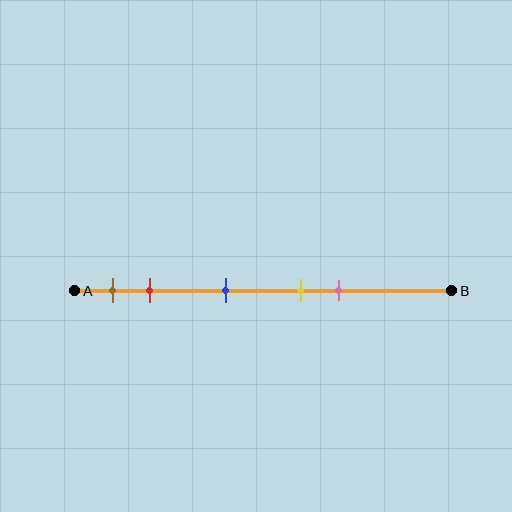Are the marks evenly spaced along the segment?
No, the marks are not evenly spaced.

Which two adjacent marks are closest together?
The yellow and pink marks are the closest adjacent pair.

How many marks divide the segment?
There are 5 marks dividing the segment.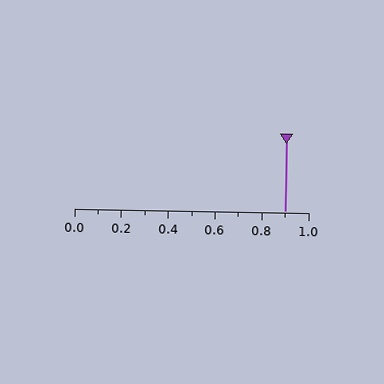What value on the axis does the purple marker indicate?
The marker indicates approximately 0.9.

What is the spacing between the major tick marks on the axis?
The major ticks are spaced 0.2 apart.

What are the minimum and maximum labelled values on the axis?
The axis runs from 0.0 to 1.0.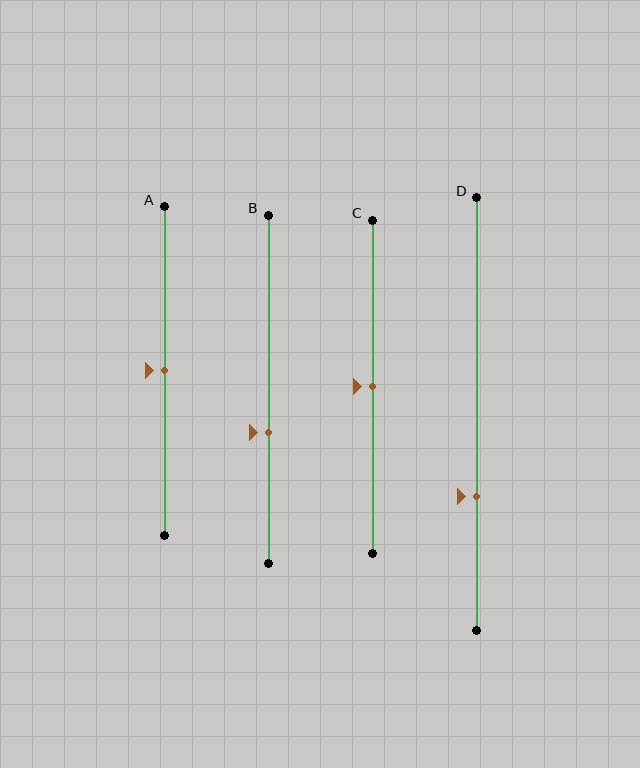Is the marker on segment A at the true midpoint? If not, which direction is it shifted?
Yes, the marker on segment A is at the true midpoint.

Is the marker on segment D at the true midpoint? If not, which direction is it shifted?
No, the marker on segment D is shifted downward by about 19% of the segment length.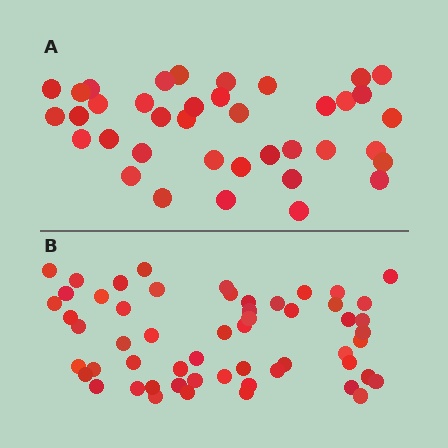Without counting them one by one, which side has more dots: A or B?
Region B (the bottom region) has more dots.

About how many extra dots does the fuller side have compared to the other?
Region B has approximately 20 more dots than region A.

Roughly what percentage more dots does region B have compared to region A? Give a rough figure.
About 45% more.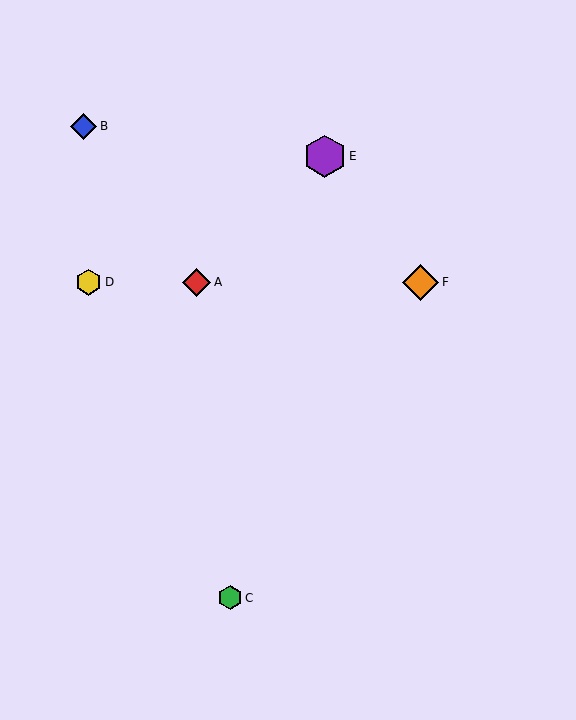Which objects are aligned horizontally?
Objects A, D, F are aligned horizontally.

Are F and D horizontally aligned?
Yes, both are at y≈282.